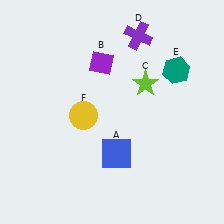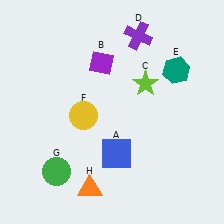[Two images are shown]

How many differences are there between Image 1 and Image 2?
There are 2 differences between the two images.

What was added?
A green circle (G), an orange triangle (H) were added in Image 2.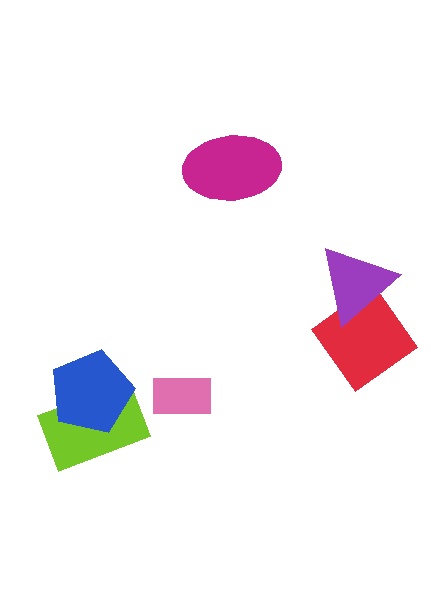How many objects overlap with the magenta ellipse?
0 objects overlap with the magenta ellipse.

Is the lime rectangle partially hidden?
Yes, it is partially covered by another shape.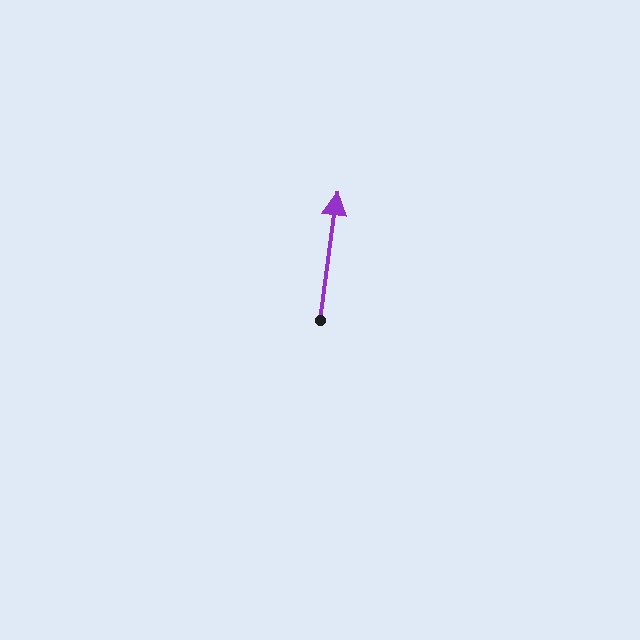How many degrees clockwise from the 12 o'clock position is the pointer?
Approximately 8 degrees.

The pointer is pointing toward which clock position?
Roughly 12 o'clock.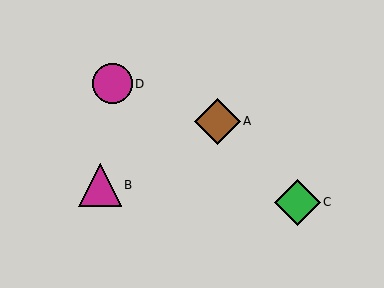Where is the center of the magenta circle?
The center of the magenta circle is at (112, 84).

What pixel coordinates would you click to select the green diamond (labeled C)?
Click at (297, 203) to select the green diamond C.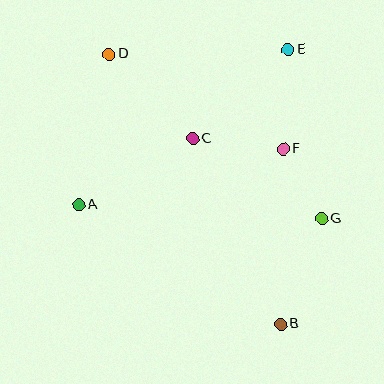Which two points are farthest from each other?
Points B and D are farthest from each other.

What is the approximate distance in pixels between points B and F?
The distance between B and F is approximately 175 pixels.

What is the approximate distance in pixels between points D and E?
The distance between D and E is approximately 179 pixels.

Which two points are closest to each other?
Points F and G are closest to each other.